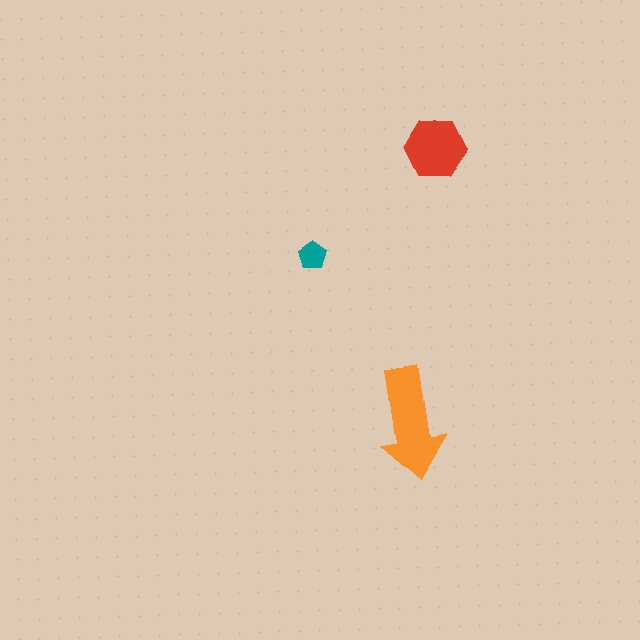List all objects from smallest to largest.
The teal pentagon, the red hexagon, the orange arrow.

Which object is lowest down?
The orange arrow is bottommost.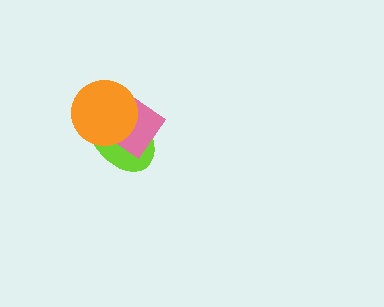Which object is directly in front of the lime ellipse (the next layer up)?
The pink diamond is directly in front of the lime ellipse.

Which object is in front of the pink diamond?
The orange circle is in front of the pink diamond.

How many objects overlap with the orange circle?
2 objects overlap with the orange circle.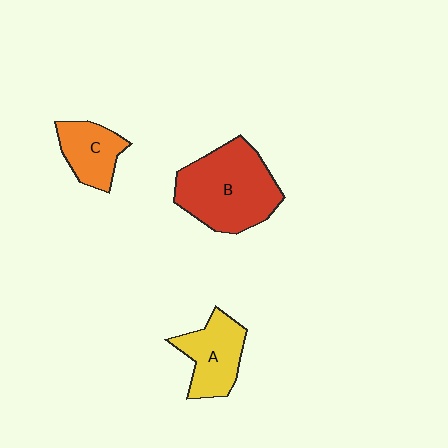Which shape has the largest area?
Shape B (red).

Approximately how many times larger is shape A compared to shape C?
Approximately 1.2 times.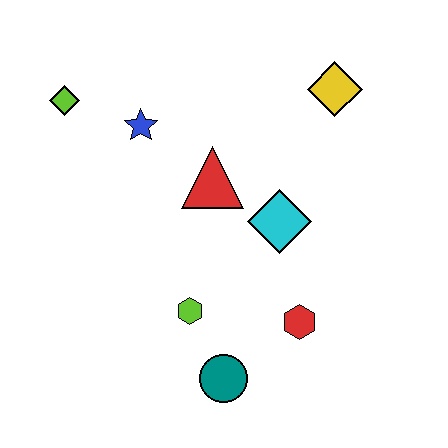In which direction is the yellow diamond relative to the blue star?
The yellow diamond is to the right of the blue star.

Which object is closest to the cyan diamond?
The red triangle is closest to the cyan diamond.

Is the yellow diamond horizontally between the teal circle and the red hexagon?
No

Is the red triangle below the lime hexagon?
No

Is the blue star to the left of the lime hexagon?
Yes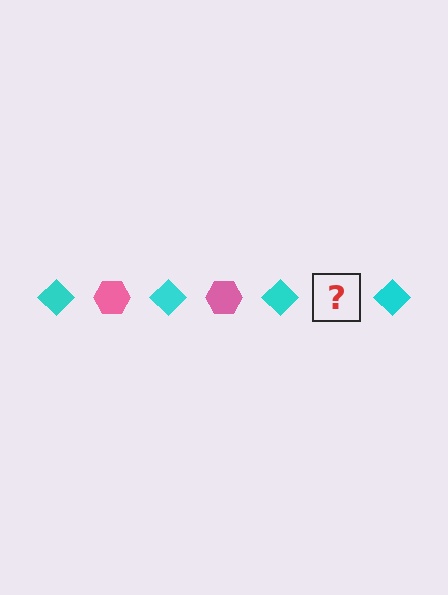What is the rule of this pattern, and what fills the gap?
The rule is that the pattern alternates between cyan diamond and pink hexagon. The gap should be filled with a pink hexagon.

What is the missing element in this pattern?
The missing element is a pink hexagon.